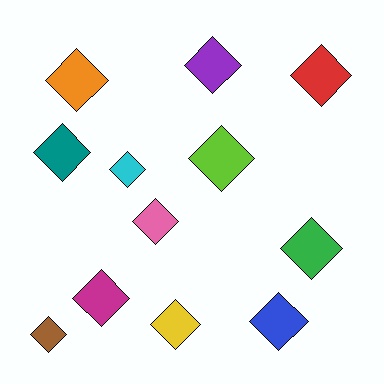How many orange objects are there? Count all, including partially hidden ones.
There is 1 orange object.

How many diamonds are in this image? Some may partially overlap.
There are 12 diamonds.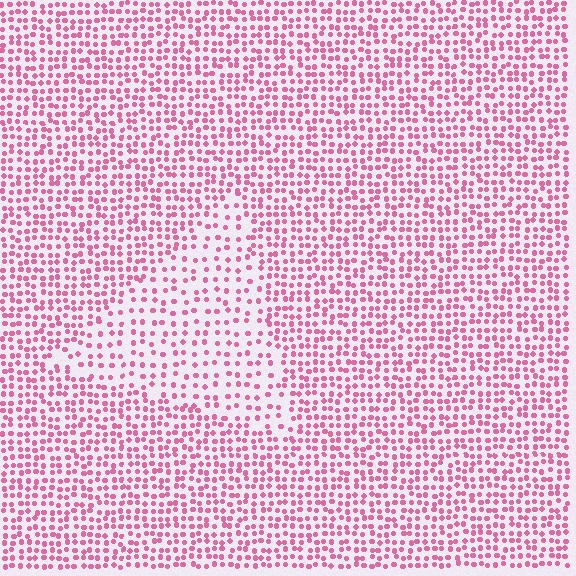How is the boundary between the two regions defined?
The boundary is defined by a change in element density (approximately 1.8x ratio). All elements are the same color, size, and shape.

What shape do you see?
I see a triangle.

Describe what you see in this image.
The image contains small pink elements arranged at two different densities. A triangle-shaped region is visible where the elements are less densely packed than the surrounding area.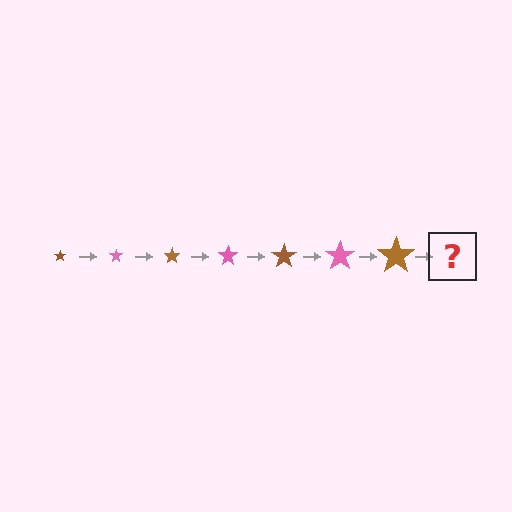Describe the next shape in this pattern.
It should be a pink star, larger than the previous one.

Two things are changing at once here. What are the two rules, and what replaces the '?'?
The two rules are that the star grows larger each step and the color cycles through brown and pink. The '?' should be a pink star, larger than the previous one.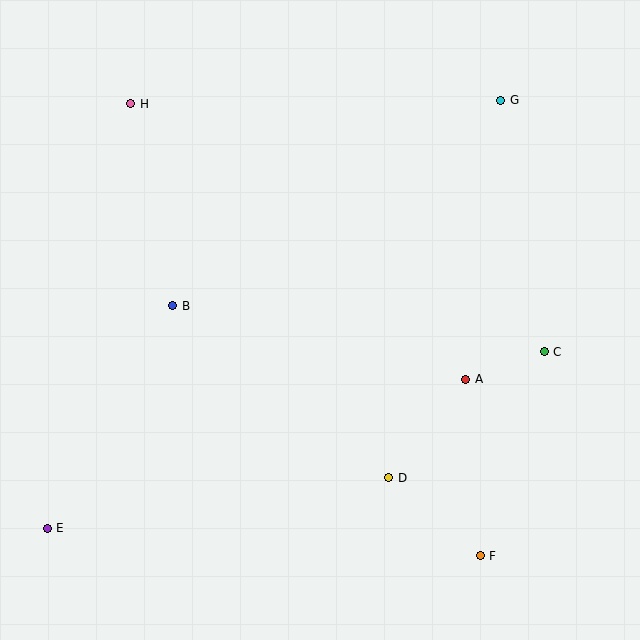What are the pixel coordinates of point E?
Point E is at (47, 528).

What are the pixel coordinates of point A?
Point A is at (466, 379).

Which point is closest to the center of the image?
Point B at (173, 306) is closest to the center.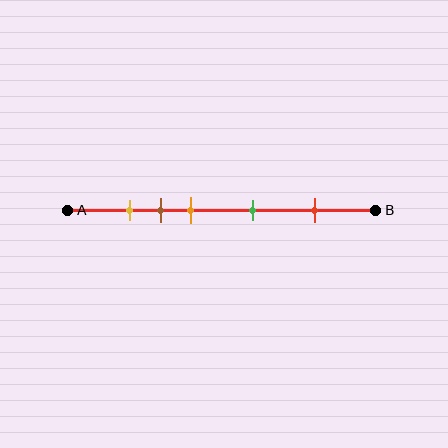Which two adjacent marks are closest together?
The yellow and brown marks are the closest adjacent pair.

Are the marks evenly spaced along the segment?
No, the marks are not evenly spaced.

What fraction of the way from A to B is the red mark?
The red mark is approximately 80% (0.8) of the way from A to B.